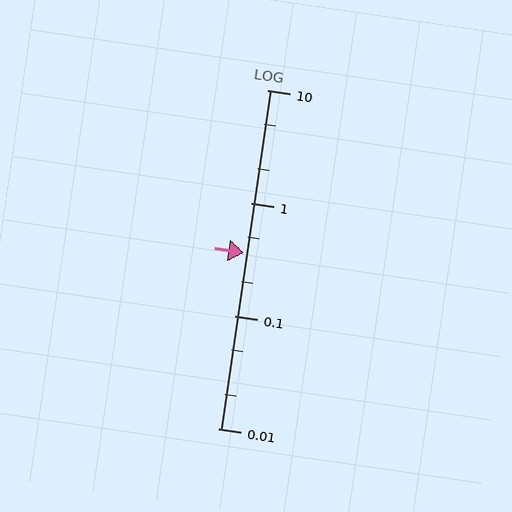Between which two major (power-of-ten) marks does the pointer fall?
The pointer is between 0.1 and 1.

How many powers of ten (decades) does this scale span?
The scale spans 3 decades, from 0.01 to 10.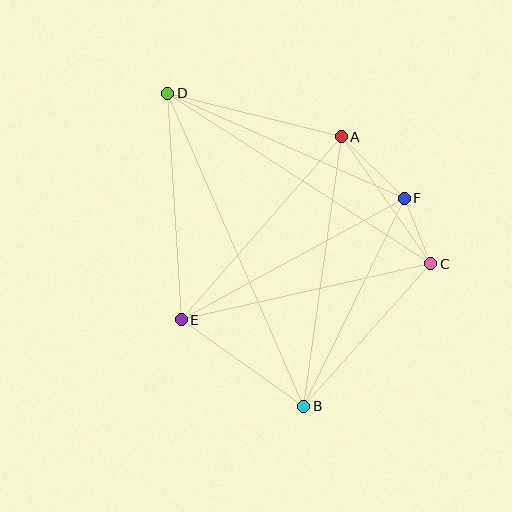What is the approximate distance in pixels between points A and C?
The distance between A and C is approximately 156 pixels.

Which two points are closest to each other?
Points C and F are closest to each other.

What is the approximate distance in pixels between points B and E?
The distance between B and E is approximately 149 pixels.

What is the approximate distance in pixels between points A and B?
The distance between A and B is approximately 272 pixels.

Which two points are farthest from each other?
Points B and D are farthest from each other.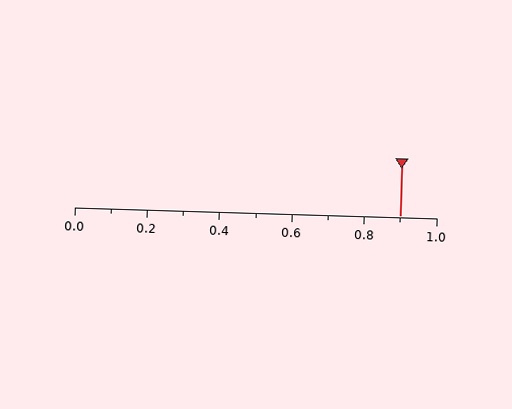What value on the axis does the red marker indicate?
The marker indicates approximately 0.9.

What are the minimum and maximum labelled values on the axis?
The axis runs from 0.0 to 1.0.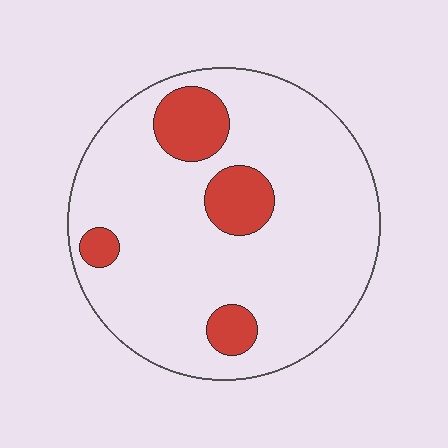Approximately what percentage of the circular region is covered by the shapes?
Approximately 15%.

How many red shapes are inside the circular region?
4.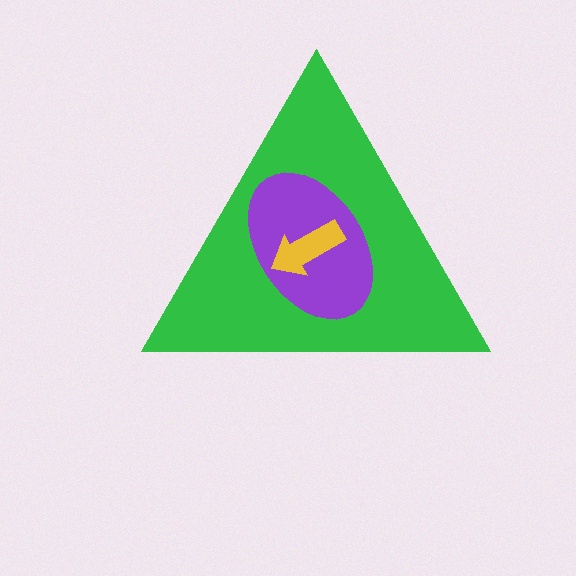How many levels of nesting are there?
3.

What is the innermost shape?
The yellow arrow.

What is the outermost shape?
The green triangle.